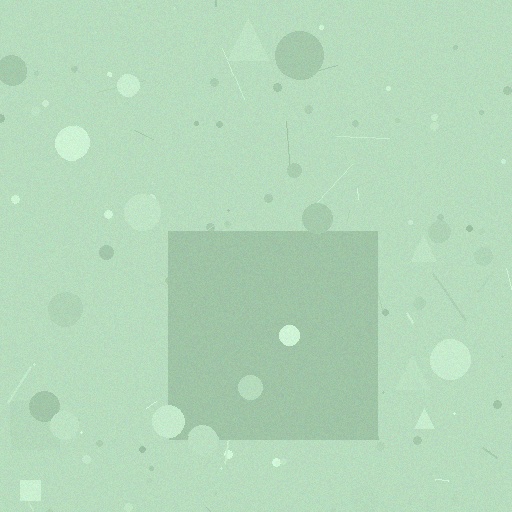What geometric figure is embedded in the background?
A square is embedded in the background.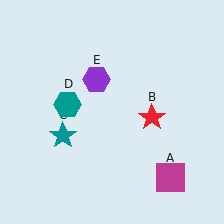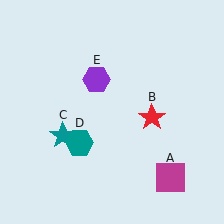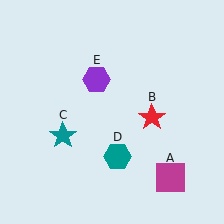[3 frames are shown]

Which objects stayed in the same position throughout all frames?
Magenta square (object A) and red star (object B) and teal star (object C) and purple hexagon (object E) remained stationary.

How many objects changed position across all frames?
1 object changed position: teal hexagon (object D).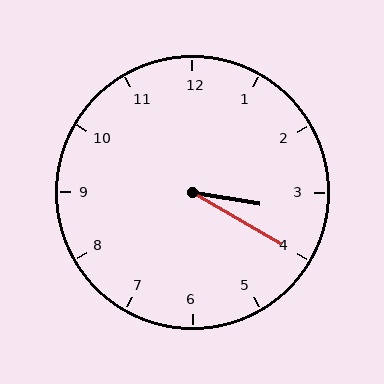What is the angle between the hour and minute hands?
Approximately 20 degrees.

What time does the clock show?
3:20.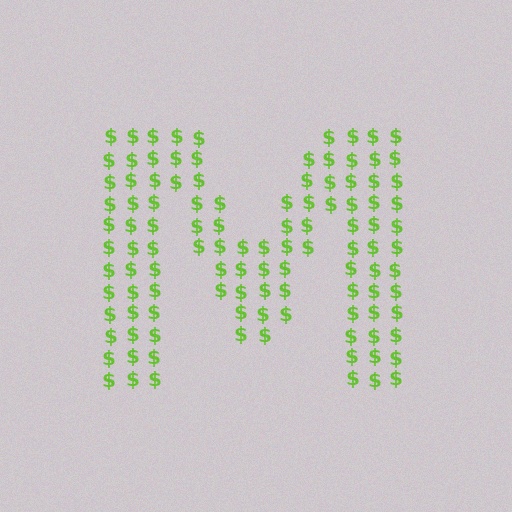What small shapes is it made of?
It is made of small dollar signs.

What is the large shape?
The large shape is the letter M.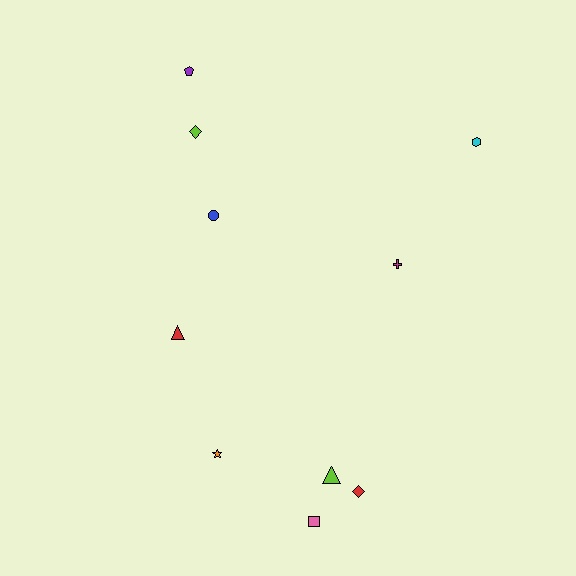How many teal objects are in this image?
There are no teal objects.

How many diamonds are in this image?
There are 2 diamonds.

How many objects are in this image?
There are 10 objects.